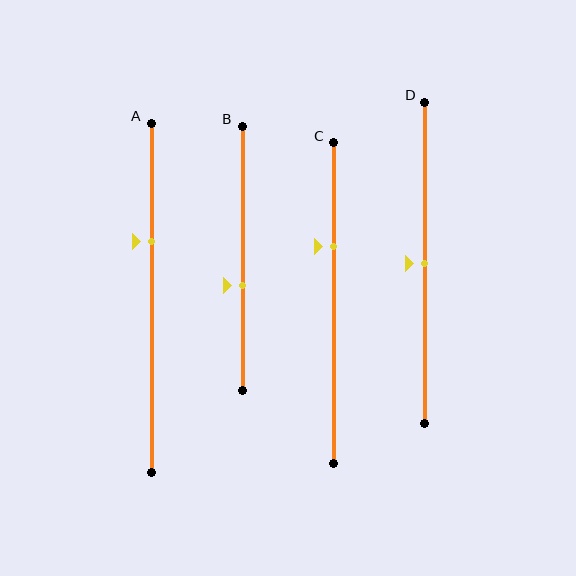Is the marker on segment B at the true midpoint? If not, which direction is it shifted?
No, the marker on segment B is shifted downward by about 10% of the segment length.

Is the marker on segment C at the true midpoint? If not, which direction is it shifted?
No, the marker on segment C is shifted upward by about 18% of the segment length.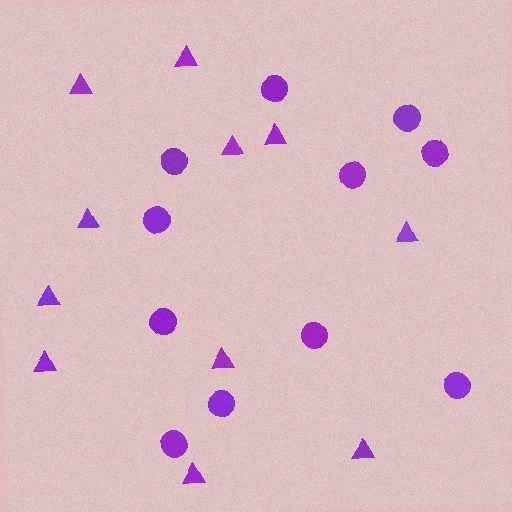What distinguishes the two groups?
There are 2 groups: one group of triangles (11) and one group of circles (11).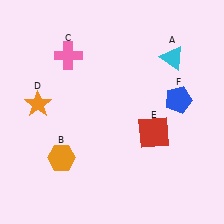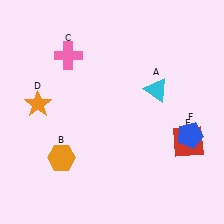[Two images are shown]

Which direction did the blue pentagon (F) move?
The blue pentagon (F) moved down.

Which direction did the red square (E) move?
The red square (E) moved right.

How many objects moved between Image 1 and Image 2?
3 objects moved between the two images.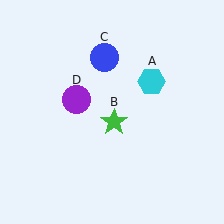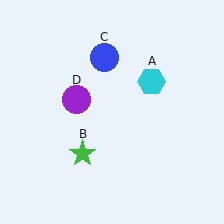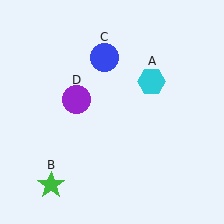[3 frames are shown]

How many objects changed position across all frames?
1 object changed position: green star (object B).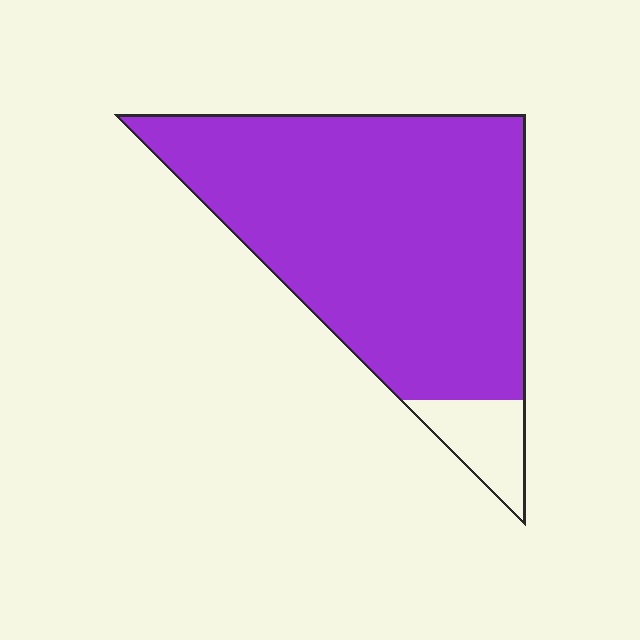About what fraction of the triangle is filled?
About nine tenths (9/10).